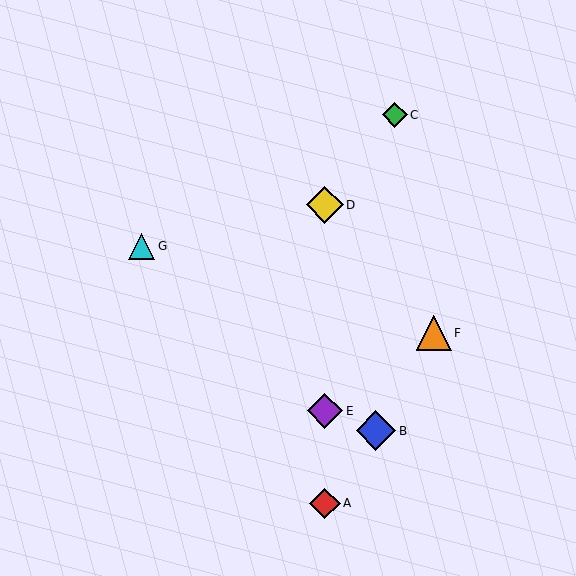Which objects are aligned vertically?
Objects A, D, E are aligned vertically.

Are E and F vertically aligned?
No, E is at x≈325 and F is at x≈434.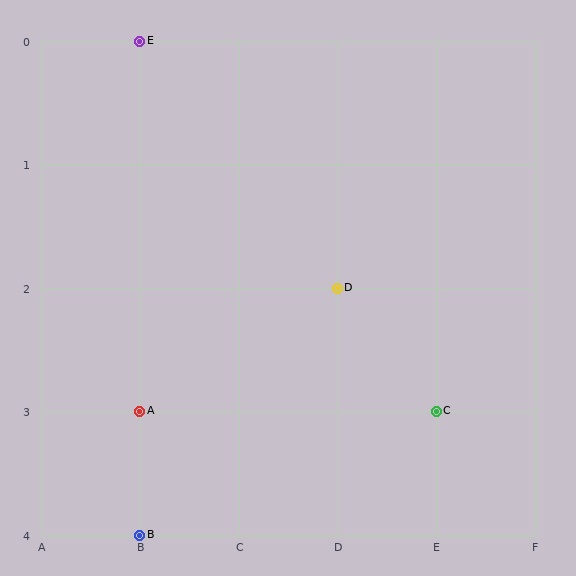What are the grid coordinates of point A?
Point A is at grid coordinates (B, 3).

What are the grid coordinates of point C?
Point C is at grid coordinates (E, 3).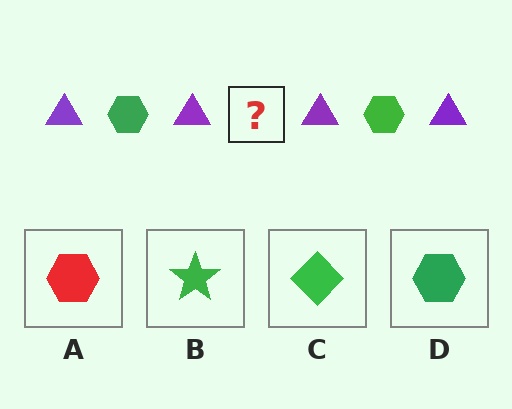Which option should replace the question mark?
Option D.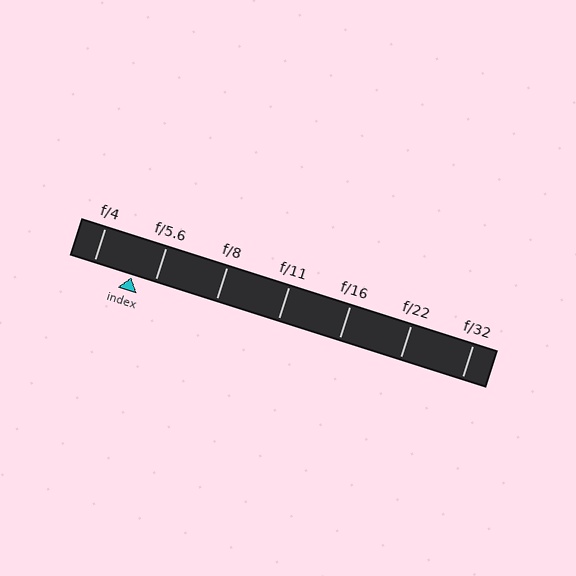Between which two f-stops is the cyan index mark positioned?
The index mark is between f/4 and f/5.6.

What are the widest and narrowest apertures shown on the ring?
The widest aperture shown is f/4 and the narrowest is f/32.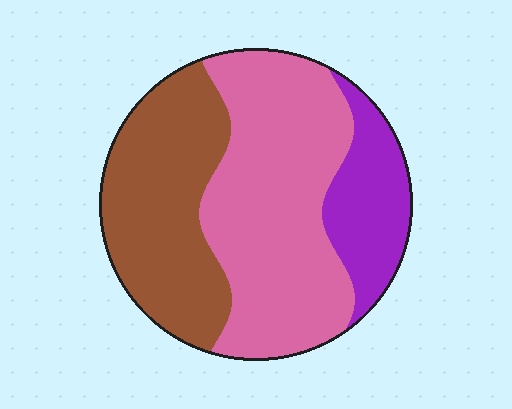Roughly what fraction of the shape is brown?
Brown takes up between a quarter and a half of the shape.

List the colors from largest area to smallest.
From largest to smallest: pink, brown, purple.